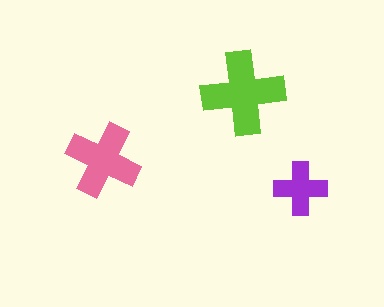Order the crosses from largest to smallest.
the lime one, the pink one, the purple one.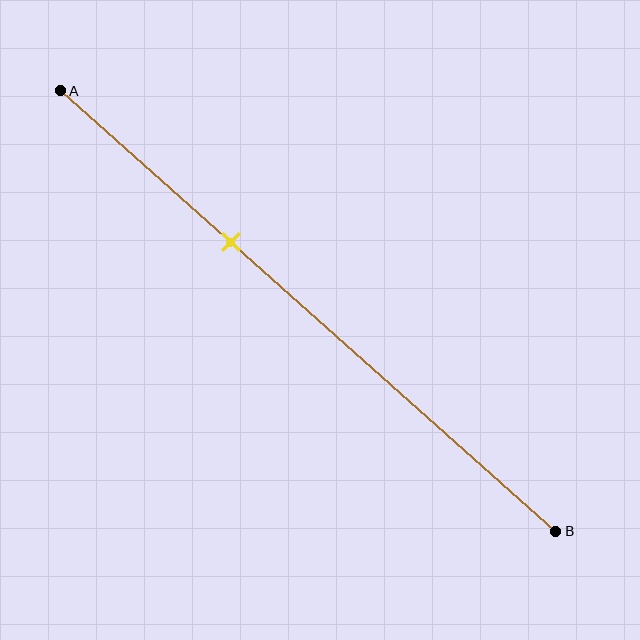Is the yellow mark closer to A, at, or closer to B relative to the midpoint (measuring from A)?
The yellow mark is closer to point A than the midpoint of segment AB.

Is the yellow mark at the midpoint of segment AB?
No, the mark is at about 35% from A, not at the 50% midpoint.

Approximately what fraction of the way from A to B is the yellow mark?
The yellow mark is approximately 35% of the way from A to B.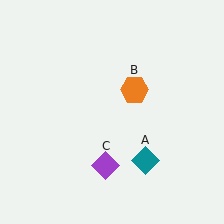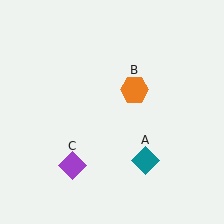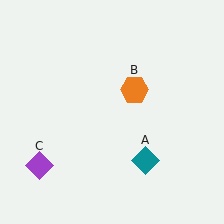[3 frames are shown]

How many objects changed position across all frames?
1 object changed position: purple diamond (object C).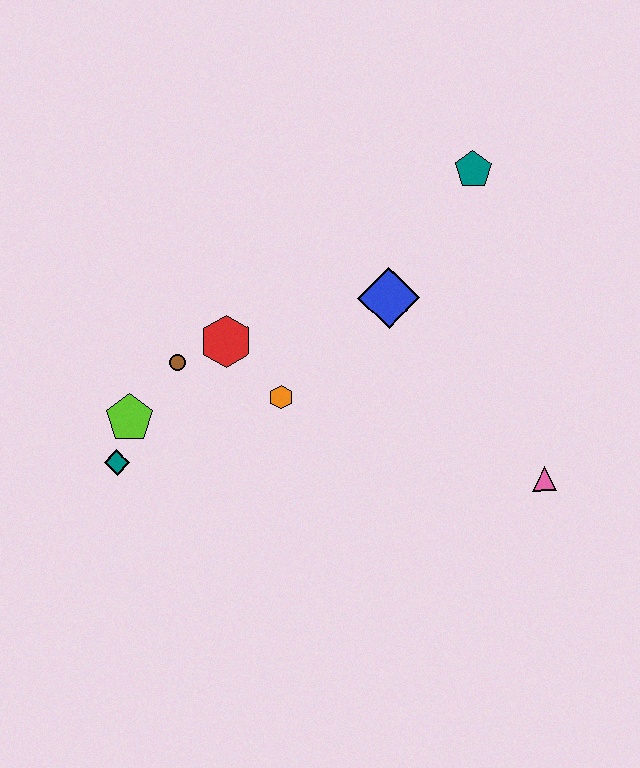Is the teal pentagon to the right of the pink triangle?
No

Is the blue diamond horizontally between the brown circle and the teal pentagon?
Yes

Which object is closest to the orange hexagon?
The red hexagon is closest to the orange hexagon.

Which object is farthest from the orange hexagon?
The teal pentagon is farthest from the orange hexagon.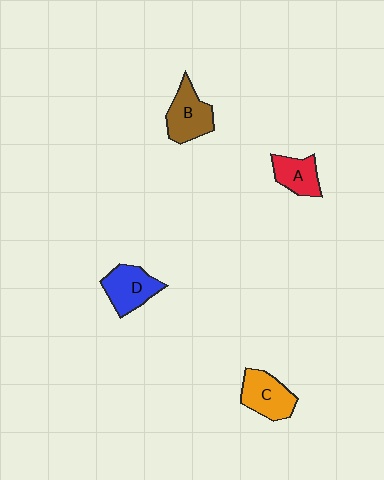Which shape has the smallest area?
Shape A (red).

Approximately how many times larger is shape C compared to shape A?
Approximately 1.3 times.